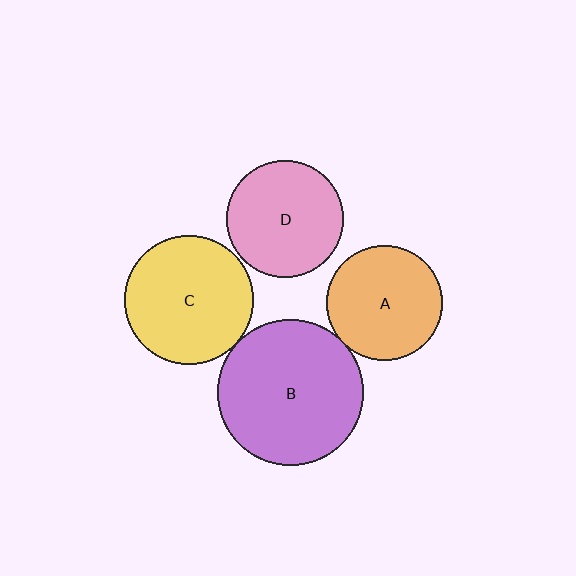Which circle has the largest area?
Circle B (purple).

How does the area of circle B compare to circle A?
Approximately 1.6 times.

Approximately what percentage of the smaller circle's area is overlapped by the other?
Approximately 5%.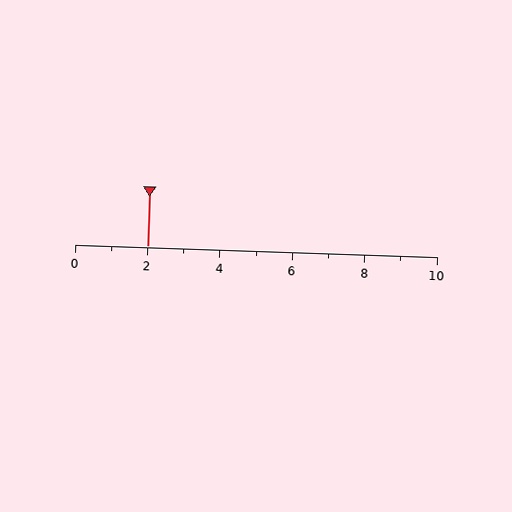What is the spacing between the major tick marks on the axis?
The major ticks are spaced 2 apart.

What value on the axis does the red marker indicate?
The marker indicates approximately 2.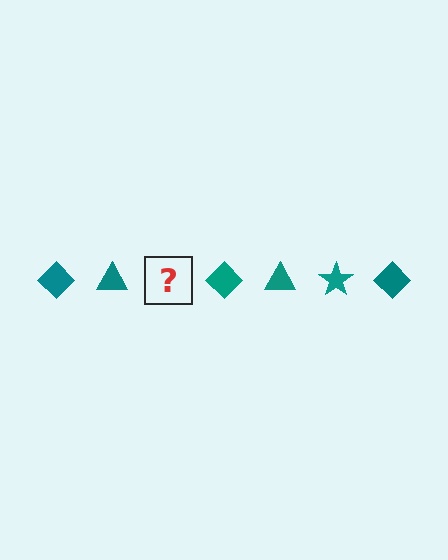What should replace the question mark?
The question mark should be replaced with a teal star.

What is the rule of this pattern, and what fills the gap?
The rule is that the pattern cycles through diamond, triangle, star shapes in teal. The gap should be filled with a teal star.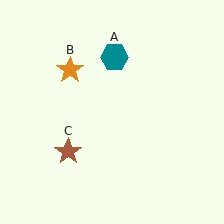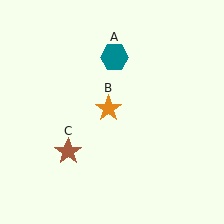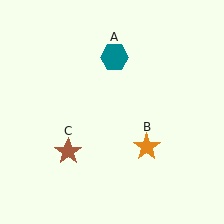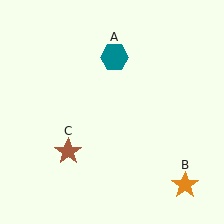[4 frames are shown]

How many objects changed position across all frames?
1 object changed position: orange star (object B).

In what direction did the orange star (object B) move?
The orange star (object B) moved down and to the right.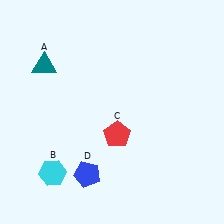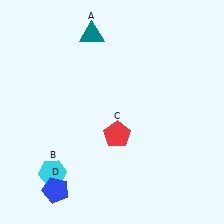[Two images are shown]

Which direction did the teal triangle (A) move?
The teal triangle (A) moved right.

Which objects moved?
The objects that moved are: the teal triangle (A), the blue pentagon (D).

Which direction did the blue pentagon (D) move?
The blue pentagon (D) moved left.